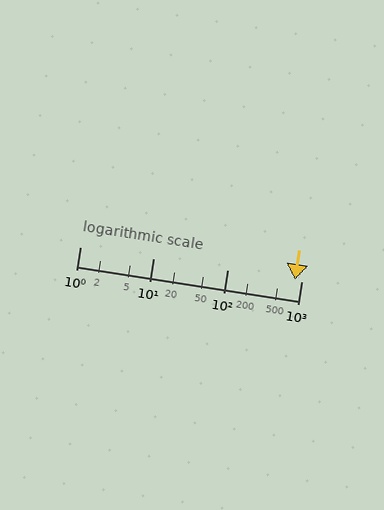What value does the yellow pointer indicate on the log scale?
The pointer indicates approximately 820.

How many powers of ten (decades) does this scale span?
The scale spans 3 decades, from 1 to 1000.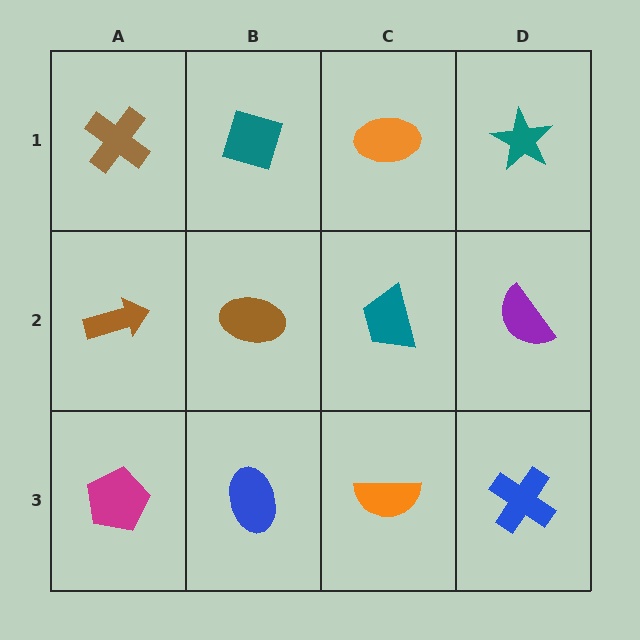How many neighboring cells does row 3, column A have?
2.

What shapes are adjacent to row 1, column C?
A teal trapezoid (row 2, column C), a teal diamond (row 1, column B), a teal star (row 1, column D).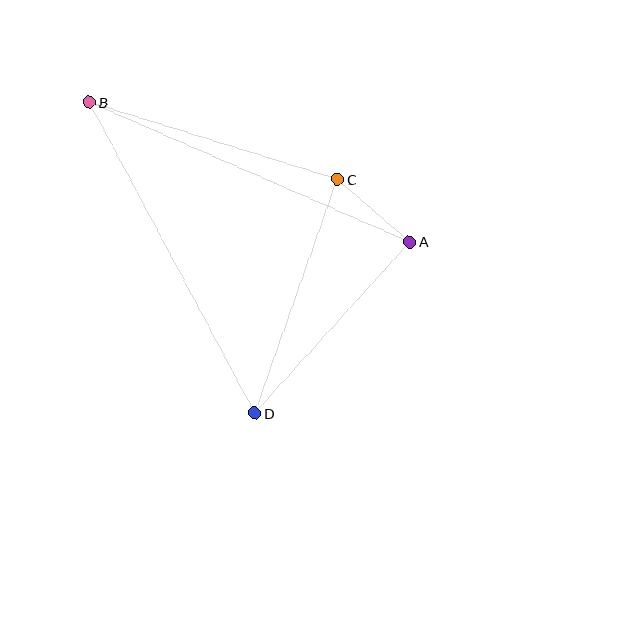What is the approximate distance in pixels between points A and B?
The distance between A and B is approximately 350 pixels.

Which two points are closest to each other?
Points A and C are closest to each other.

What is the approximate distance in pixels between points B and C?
The distance between B and C is approximately 260 pixels.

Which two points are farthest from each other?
Points B and D are farthest from each other.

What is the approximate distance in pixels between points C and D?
The distance between C and D is approximately 248 pixels.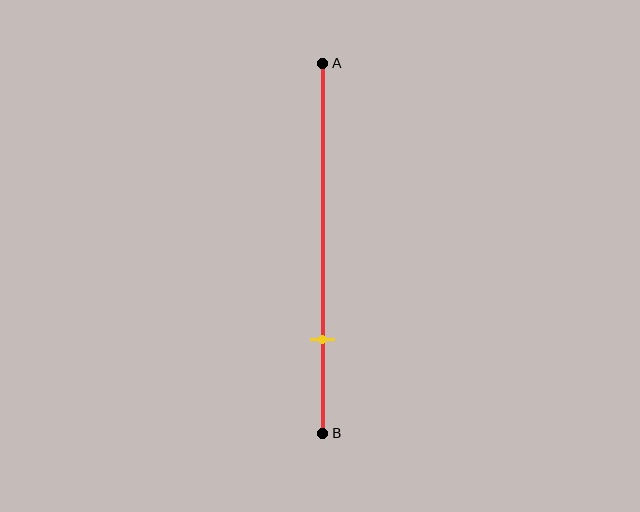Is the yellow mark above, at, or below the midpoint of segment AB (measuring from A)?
The yellow mark is below the midpoint of segment AB.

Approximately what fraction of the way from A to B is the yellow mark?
The yellow mark is approximately 75% of the way from A to B.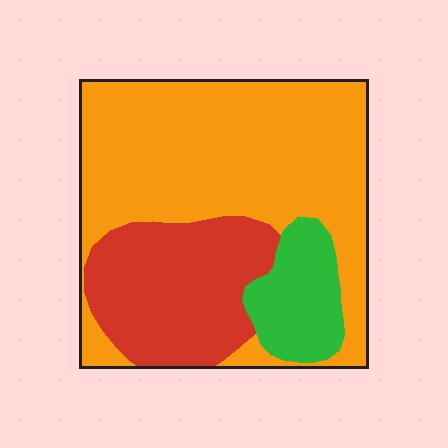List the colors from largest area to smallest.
From largest to smallest: orange, red, green.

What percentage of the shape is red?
Red takes up between a quarter and a half of the shape.